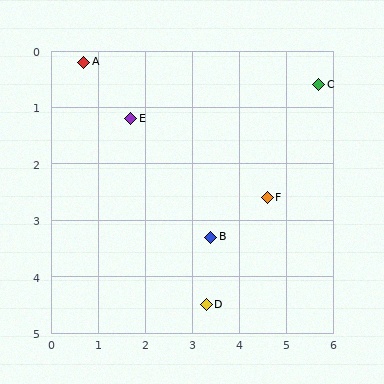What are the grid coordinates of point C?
Point C is at approximately (5.7, 0.6).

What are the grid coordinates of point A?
Point A is at approximately (0.7, 0.2).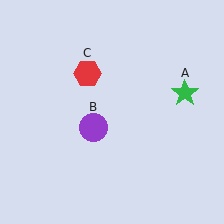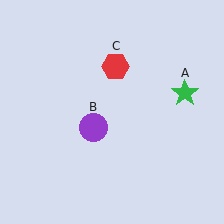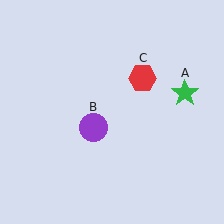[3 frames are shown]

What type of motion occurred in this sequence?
The red hexagon (object C) rotated clockwise around the center of the scene.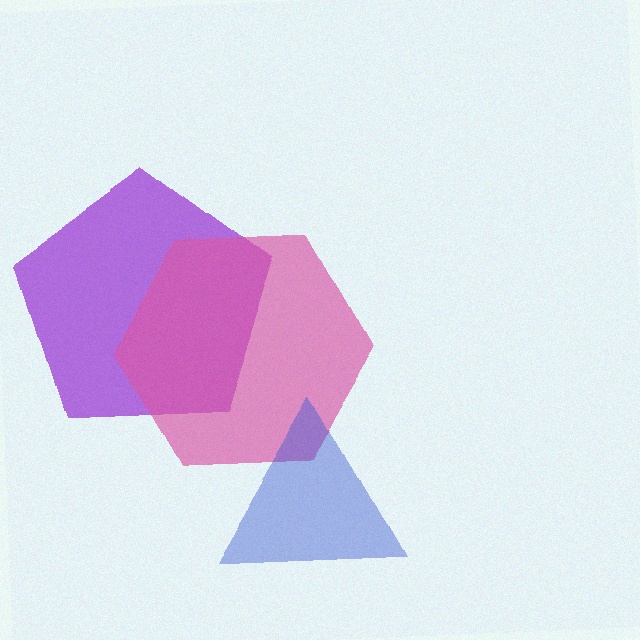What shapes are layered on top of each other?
The layered shapes are: a purple pentagon, a pink hexagon, a blue triangle.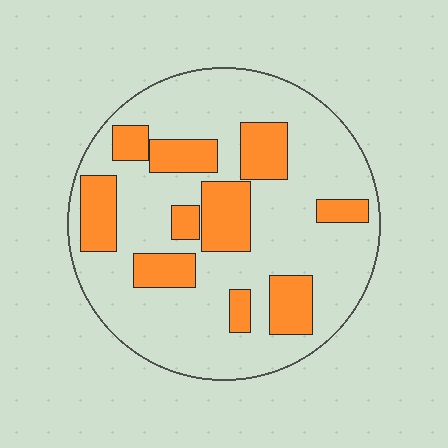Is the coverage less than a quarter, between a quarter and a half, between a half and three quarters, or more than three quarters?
Between a quarter and a half.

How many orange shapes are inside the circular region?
10.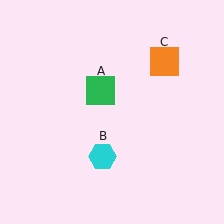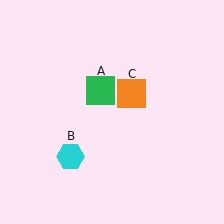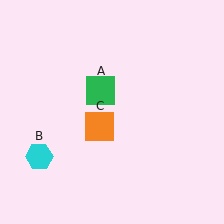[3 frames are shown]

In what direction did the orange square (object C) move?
The orange square (object C) moved down and to the left.